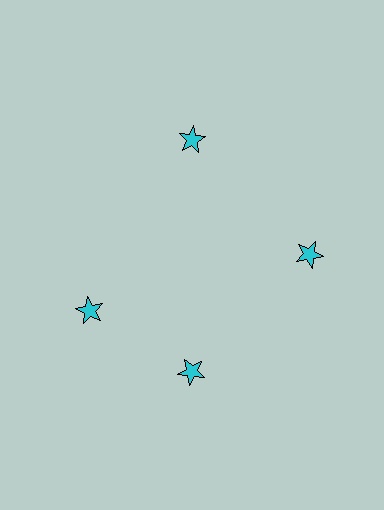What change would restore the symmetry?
The symmetry would be restored by rotating it back into even spacing with its neighbors so that all 4 stars sit at equal angles and equal distance from the center.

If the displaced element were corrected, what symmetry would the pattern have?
It would have 4-fold rotational symmetry — the pattern would map onto itself every 90 degrees.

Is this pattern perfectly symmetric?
No. The 4 cyan stars are arranged in a ring, but one element near the 9 o'clock position is rotated out of alignment along the ring, breaking the 4-fold rotational symmetry.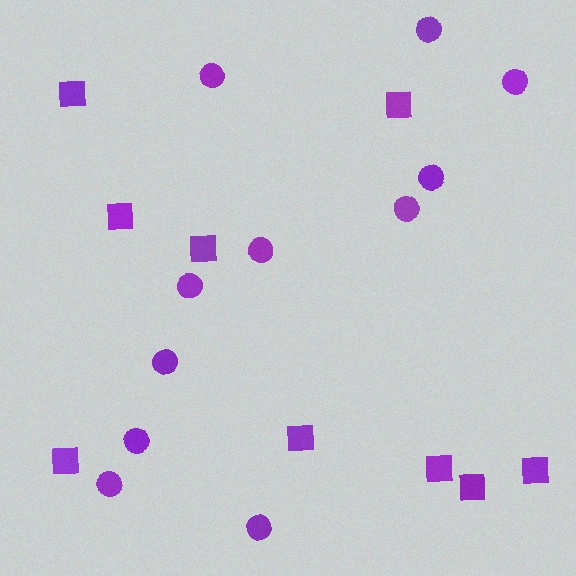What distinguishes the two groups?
There are 2 groups: one group of squares (9) and one group of circles (11).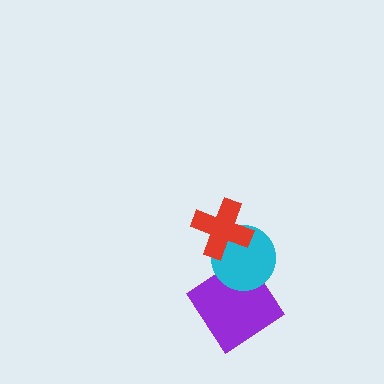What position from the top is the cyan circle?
The cyan circle is 2nd from the top.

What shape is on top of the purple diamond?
The cyan circle is on top of the purple diamond.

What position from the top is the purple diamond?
The purple diamond is 3rd from the top.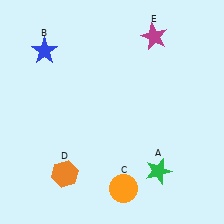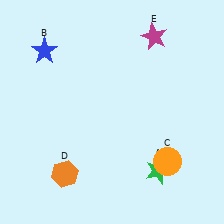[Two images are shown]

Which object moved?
The orange circle (C) moved right.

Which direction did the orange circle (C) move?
The orange circle (C) moved right.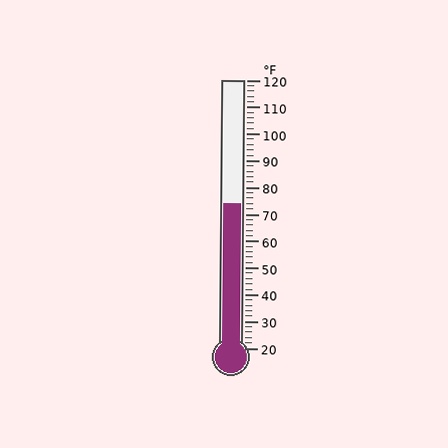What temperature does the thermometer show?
The thermometer shows approximately 74°F.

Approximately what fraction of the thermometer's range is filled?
The thermometer is filled to approximately 55% of its range.